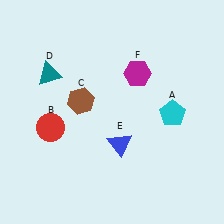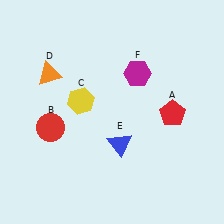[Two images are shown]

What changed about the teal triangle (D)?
In Image 1, D is teal. In Image 2, it changed to orange.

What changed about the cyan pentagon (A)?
In Image 1, A is cyan. In Image 2, it changed to red.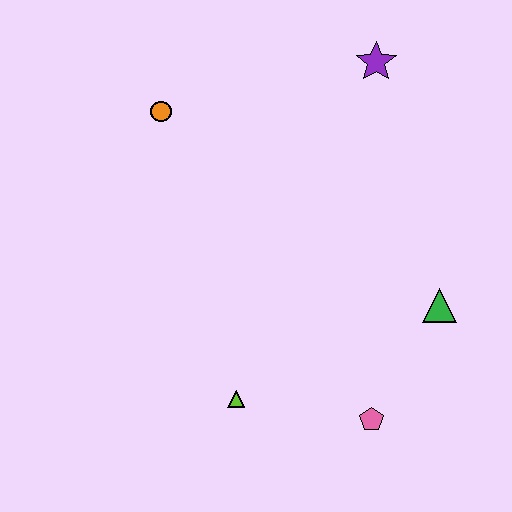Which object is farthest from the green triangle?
The orange circle is farthest from the green triangle.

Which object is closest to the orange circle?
The purple star is closest to the orange circle.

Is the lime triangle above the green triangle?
No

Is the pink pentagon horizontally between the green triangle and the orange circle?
Yes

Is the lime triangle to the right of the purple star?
No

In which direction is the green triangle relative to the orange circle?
The green triangle is to the right of the orange circle.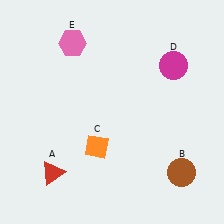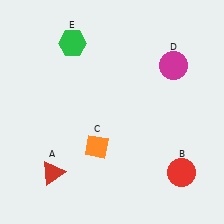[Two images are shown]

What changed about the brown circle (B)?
In Image 1, B is brown. In Image 2, it changed to red.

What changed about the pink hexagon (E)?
In Image 1, E is pink. In Image 2, it changed to green.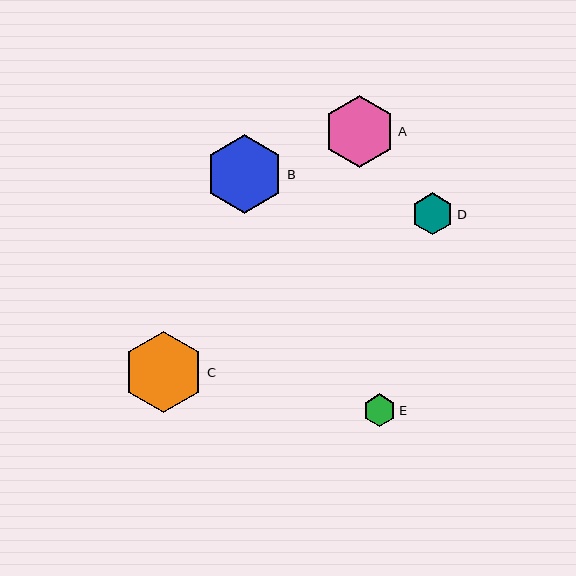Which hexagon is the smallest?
Hexagon E is the smallest with a size of approximately 32 pixels.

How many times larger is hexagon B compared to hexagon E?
Hexagon B is approximately 2.4 times the size of hexagon E.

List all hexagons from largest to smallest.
From largest to smallest: C, B, A, D, E.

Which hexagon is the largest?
Hexagon C is the largest with a size of approximately 80 pixels.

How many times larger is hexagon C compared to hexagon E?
Hexagon C is approximately 2.5 times the size of hexagon E.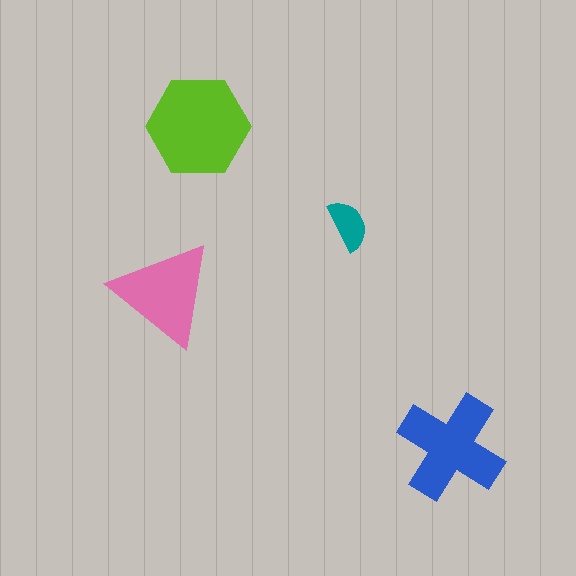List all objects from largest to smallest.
The lime hexagon, the blue cross, the pink triangle, the teal semicircle.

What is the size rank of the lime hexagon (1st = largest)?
1st.